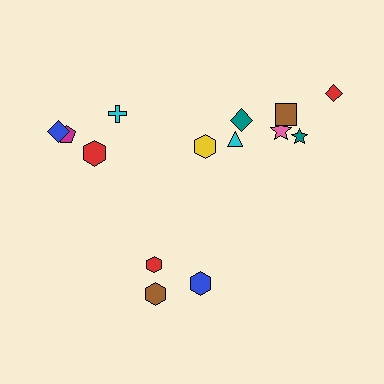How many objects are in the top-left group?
There are 4 objects.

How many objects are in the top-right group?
There are 7 objects.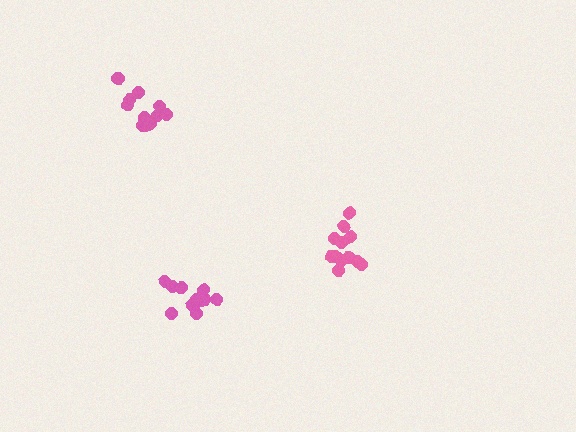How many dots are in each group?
Group 1: 13 dots, Group 2: 12 dots, Group 3: 12 dots (37 total).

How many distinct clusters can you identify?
There are 3 distinct clusters.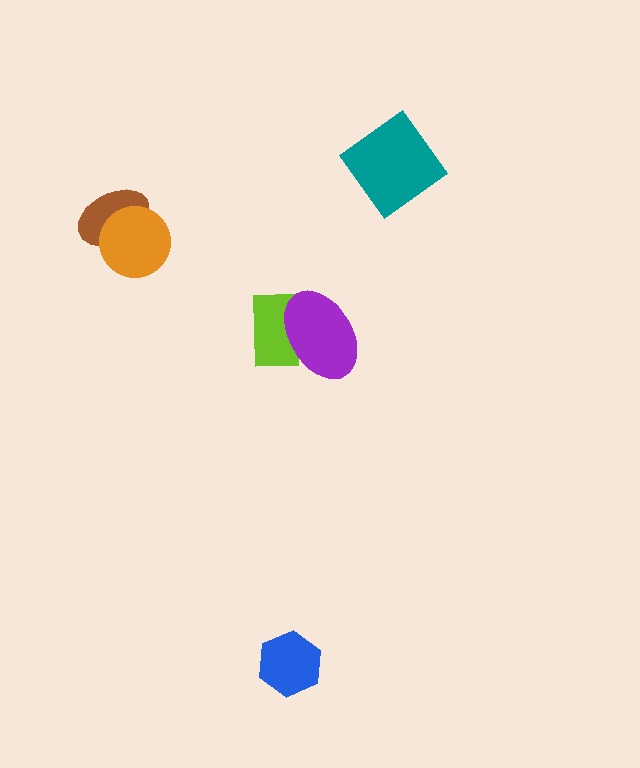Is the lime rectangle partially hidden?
Yes, it is partially covered by another shape.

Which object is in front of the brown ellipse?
The orange circle is in front of the brown ellipse.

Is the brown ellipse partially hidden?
Yes, it is partially covered by another shape.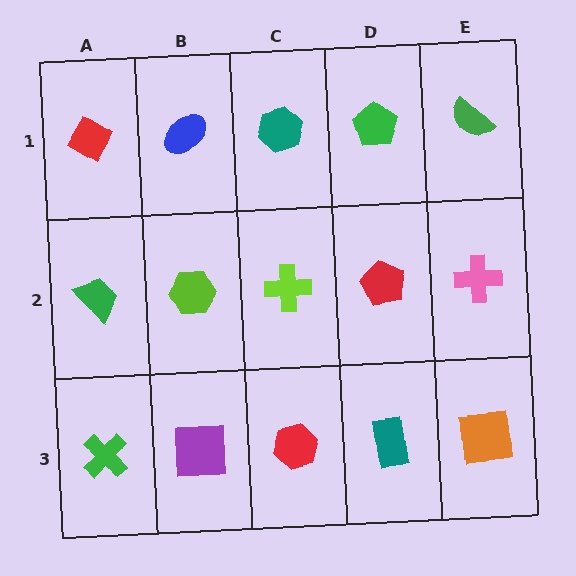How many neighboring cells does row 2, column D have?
4.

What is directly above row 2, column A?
A red diamond.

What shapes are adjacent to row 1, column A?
A green trapezoid (row 2, column A), a blue ellipse (row 1, column B).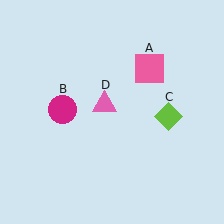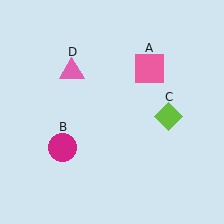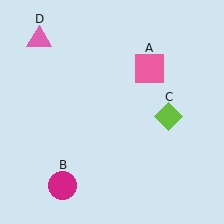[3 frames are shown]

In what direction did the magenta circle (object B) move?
The magenta circle (object B) moved down.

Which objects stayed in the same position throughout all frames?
Pink square (object A) and lime diamond (object C) remained stationary.